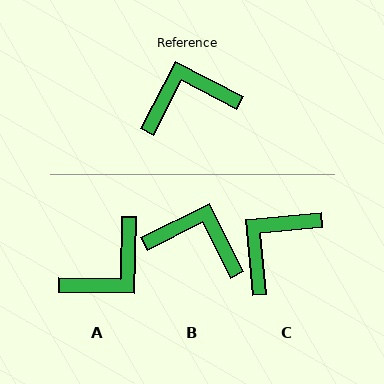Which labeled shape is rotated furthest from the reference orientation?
A, about 153 degrees away.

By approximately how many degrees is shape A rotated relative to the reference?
Approximately 153 degrees clockwise.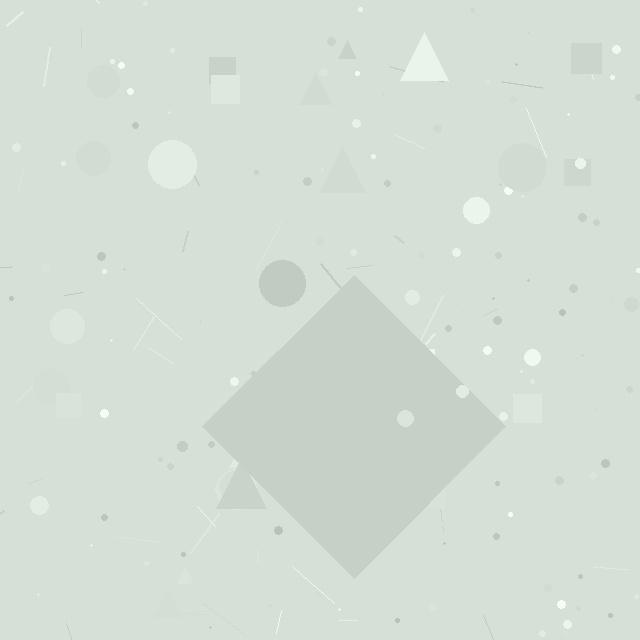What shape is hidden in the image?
A diamond is hidden in the image.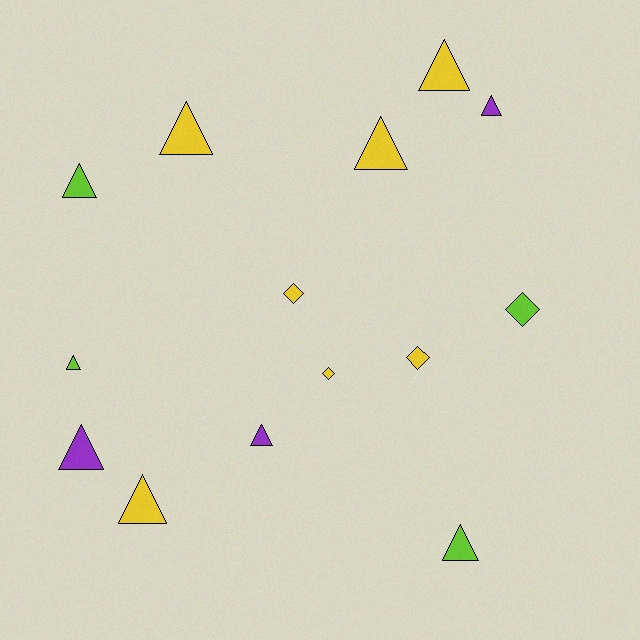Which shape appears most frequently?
Triangle, with 10 objects.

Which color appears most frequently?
Yellow, with 7 objects.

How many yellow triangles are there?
There are 4 yellow triangles.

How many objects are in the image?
There are 14 objects.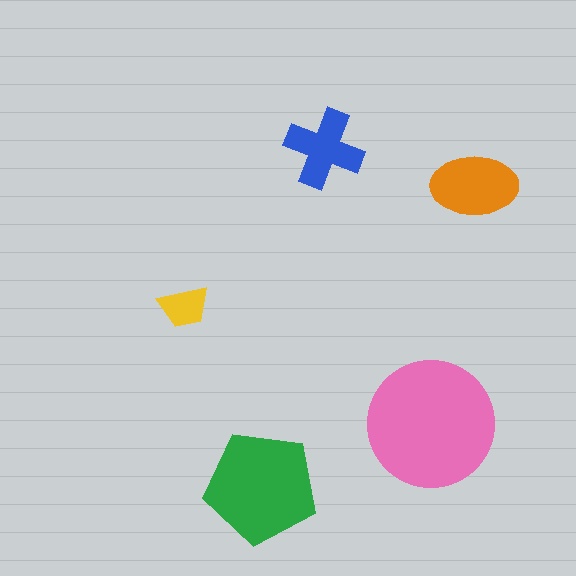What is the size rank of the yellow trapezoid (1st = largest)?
5th.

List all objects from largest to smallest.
The pink circle, the green pentagon, the orange ellipse, the blue cross, the yellow trapezoid.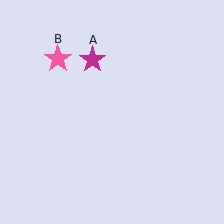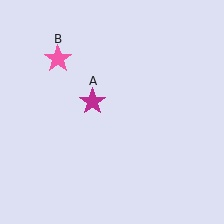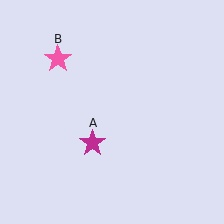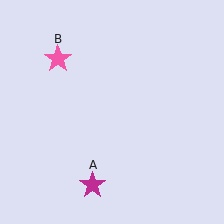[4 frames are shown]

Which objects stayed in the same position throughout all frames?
Pink star (object B) remained stationary.